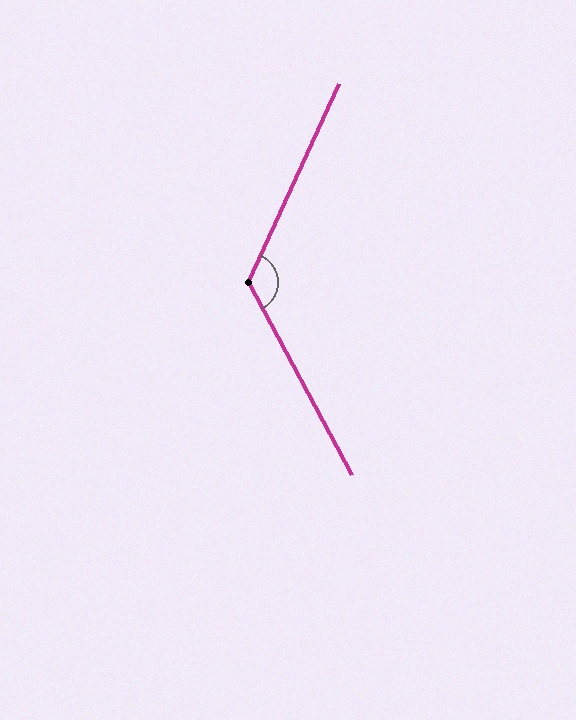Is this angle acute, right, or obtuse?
It is obtuse.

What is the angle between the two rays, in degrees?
Approximately 127 degrees.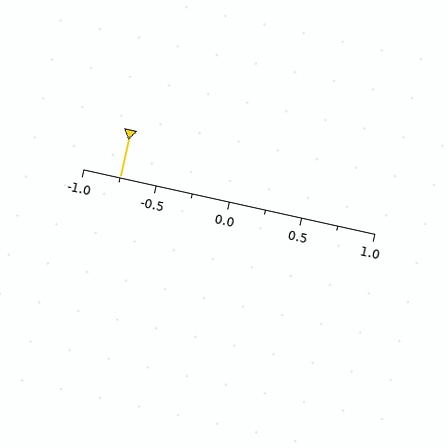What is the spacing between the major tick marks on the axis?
The major ticks are spaced 0.5 apart.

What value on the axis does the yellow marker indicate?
The marker indicates approximately -0.75.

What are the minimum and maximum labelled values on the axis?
The axis runs from -1.0 to 1.0.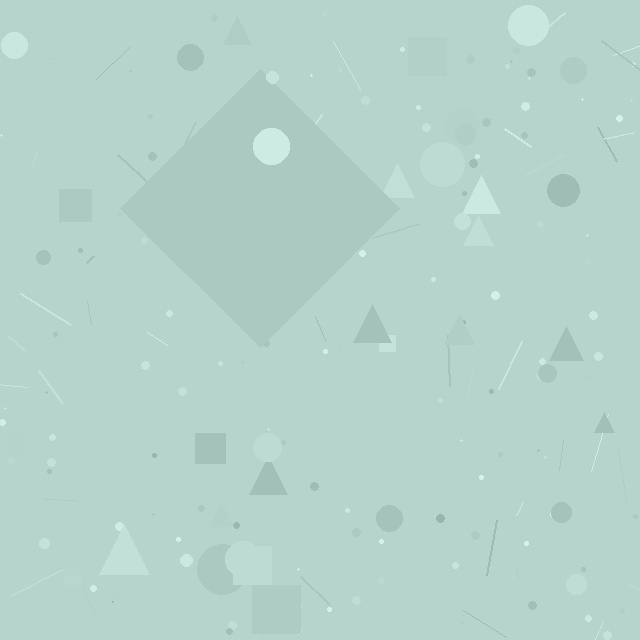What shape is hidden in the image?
A diamond is hidden in the image.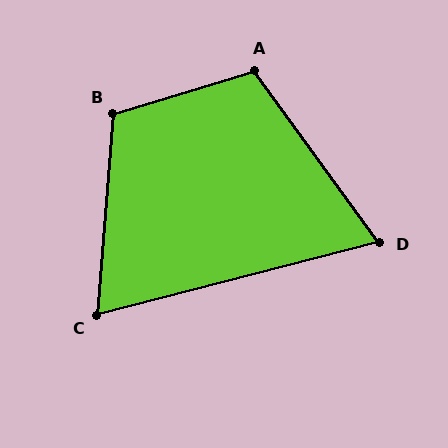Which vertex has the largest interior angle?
B, at approximately 111 degrees.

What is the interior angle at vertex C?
Approximately 71 degrees (acute).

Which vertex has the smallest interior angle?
D, at approximately 69 degrees.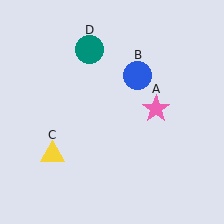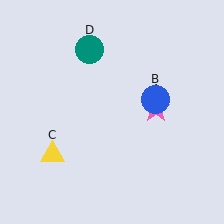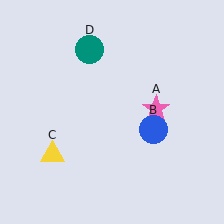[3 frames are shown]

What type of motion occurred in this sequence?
The blue circle (object B) rotated clockwise around the center of the scene.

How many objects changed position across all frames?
1 object changed position: blue circle (object B).